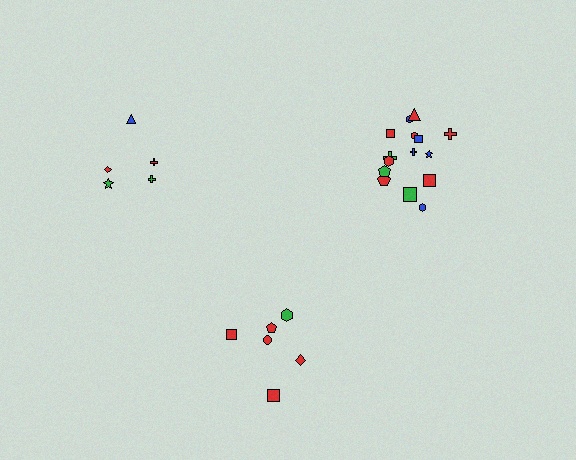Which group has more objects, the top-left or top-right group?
The top-right group.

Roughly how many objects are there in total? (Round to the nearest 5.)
Roughly 25 objects in total.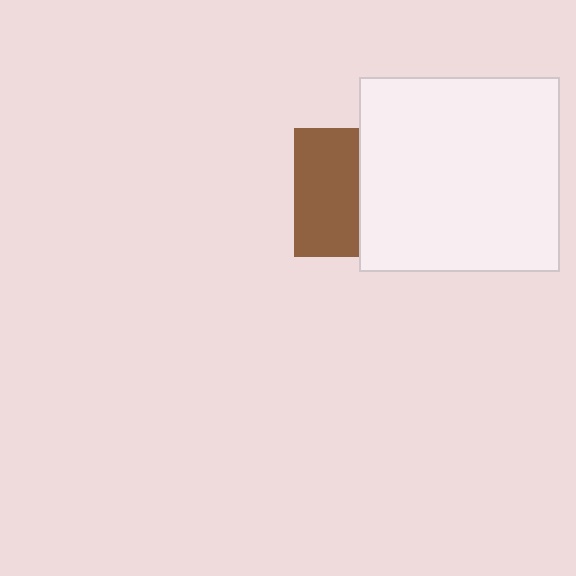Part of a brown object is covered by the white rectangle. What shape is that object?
It is a square.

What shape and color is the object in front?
The object in front is a white rectangle.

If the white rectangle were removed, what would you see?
You would see the complete brown square.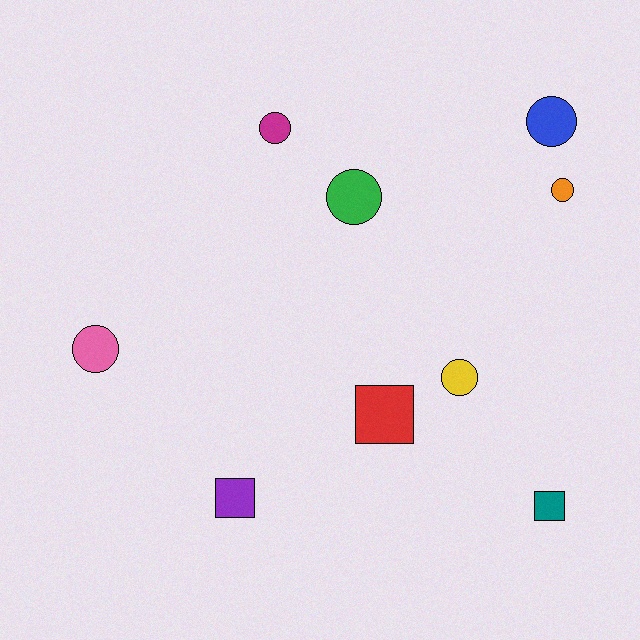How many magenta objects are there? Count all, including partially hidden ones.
There is 1 magenta object.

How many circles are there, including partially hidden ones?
There are 6 circles.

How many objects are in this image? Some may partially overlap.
There are 9 objects.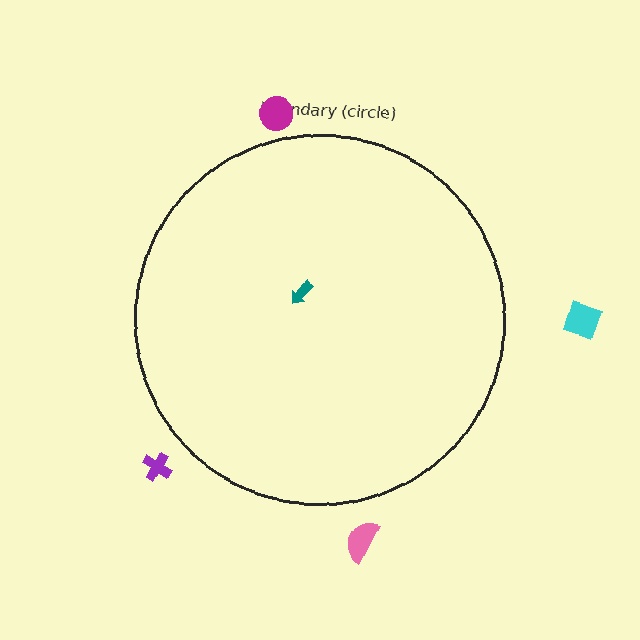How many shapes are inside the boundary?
1 inside, 4 outside.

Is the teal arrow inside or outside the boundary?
Inside.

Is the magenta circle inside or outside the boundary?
Outside.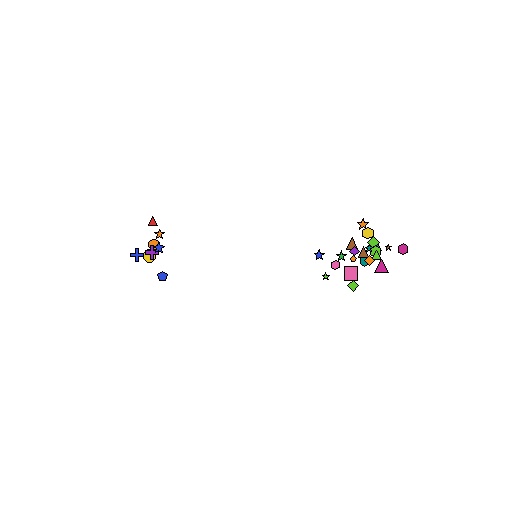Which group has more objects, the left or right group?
The right group.